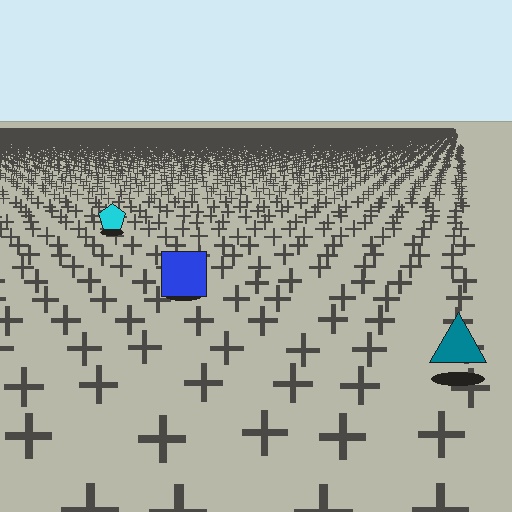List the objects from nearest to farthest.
From nearest to farthest: the teal triangle, the blue square, the cyan pentagon.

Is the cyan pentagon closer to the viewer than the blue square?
No. The blue square is closer — you can tell from the texture gradient: the ground texture is coarser near it.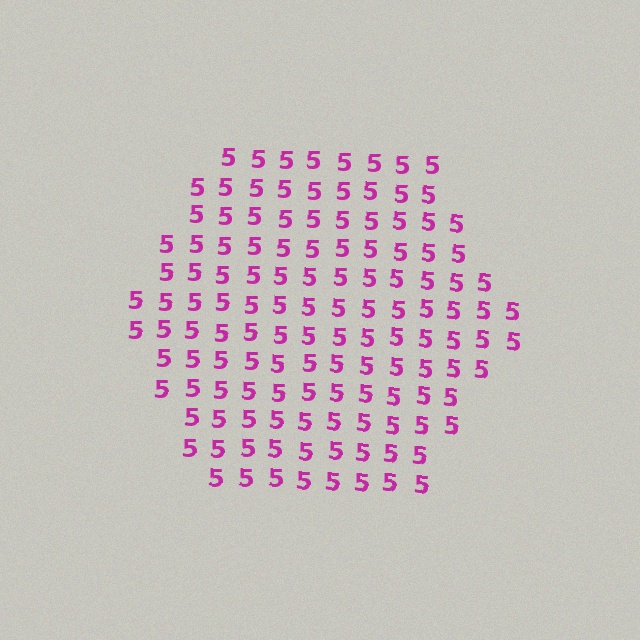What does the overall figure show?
The overall figure shows a hexagon.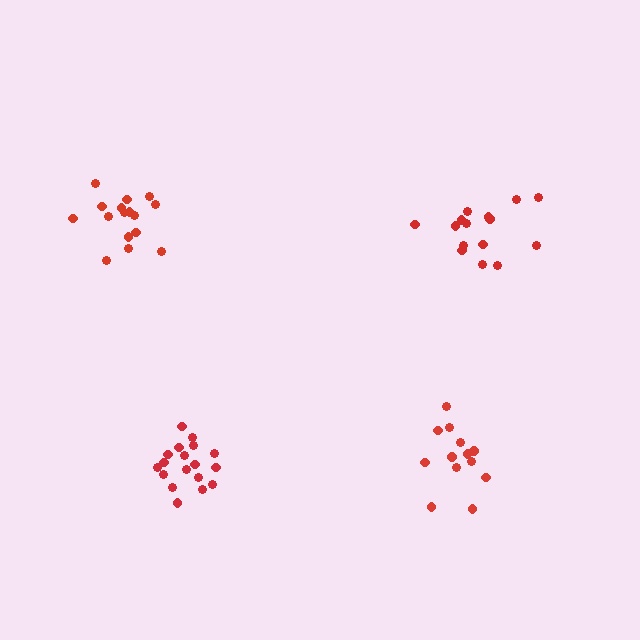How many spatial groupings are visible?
There are 4 spatial groupings.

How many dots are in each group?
Group 1: 18 dots, Group 2: 14 dots, Group 3: 16 dots, Group 4: 15 dots (63 total).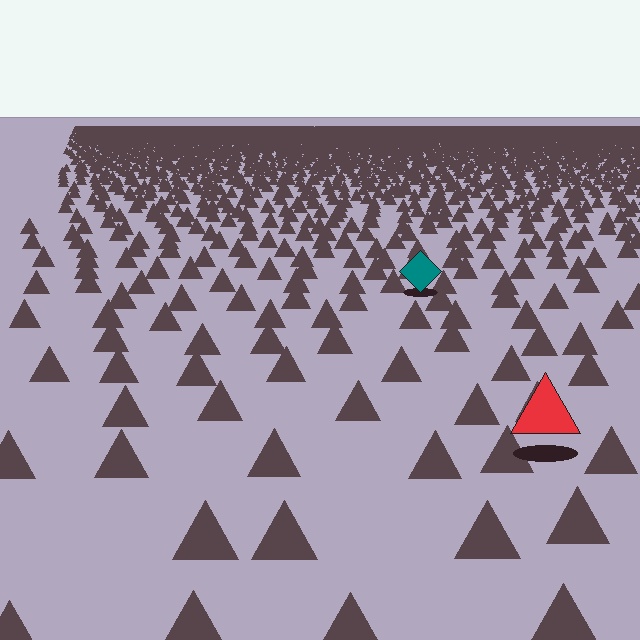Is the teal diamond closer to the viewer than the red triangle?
No. The red triangle is closer — you can tell from the texture gradient: the ground texture is coarser near it.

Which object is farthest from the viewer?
The teal diamond is farthest from the viewer. It appears smaller and the ground texture around it is denser.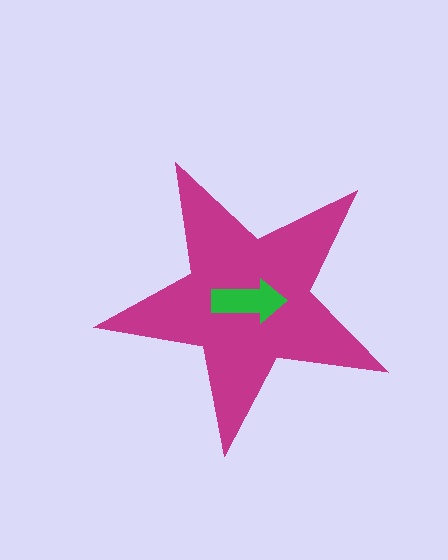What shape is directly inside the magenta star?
The green arrow.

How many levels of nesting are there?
2.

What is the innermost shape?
The green arrow.